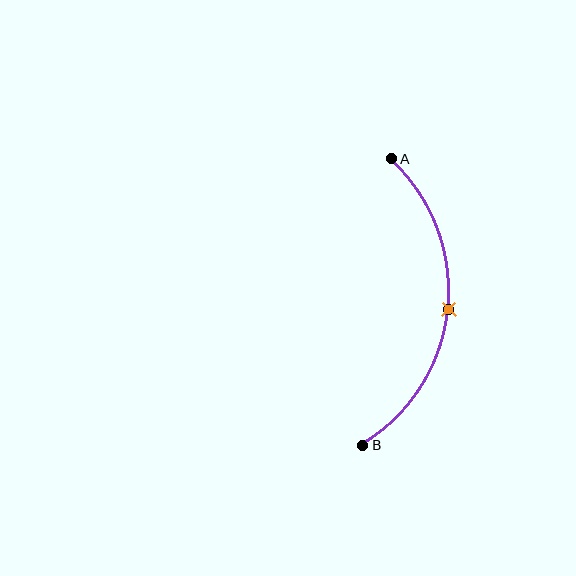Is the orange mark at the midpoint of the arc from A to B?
Yes. The orange mark lies on the arc at equal arc-length from both A and B — it is the arc midpoint.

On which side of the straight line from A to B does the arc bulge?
The arc bulges to the right of the straight line connecting A and B.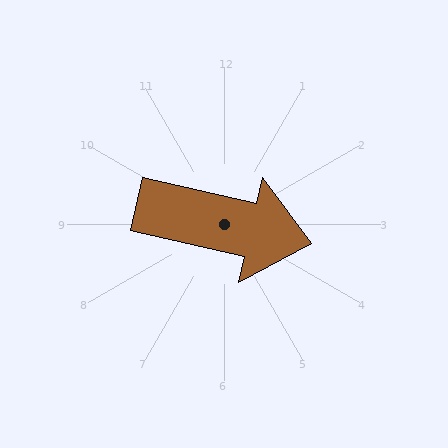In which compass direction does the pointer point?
East.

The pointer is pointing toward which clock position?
Roughly 3 o'clock.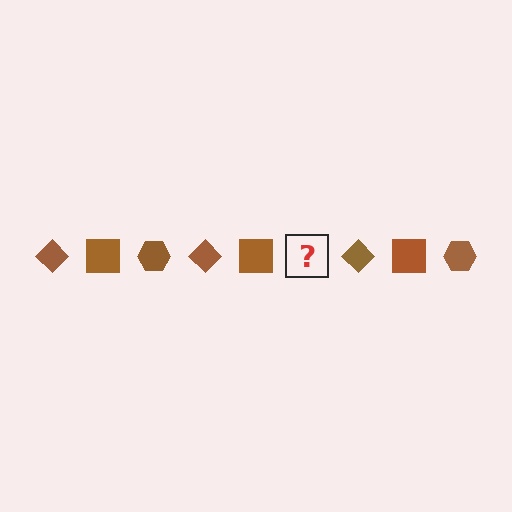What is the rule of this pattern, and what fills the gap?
The rule is that the pattern cycles through diamond, square, hexagon shapes in brown. The gap should be filled with a brown hexagon.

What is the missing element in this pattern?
The missing element is a brown hexagon.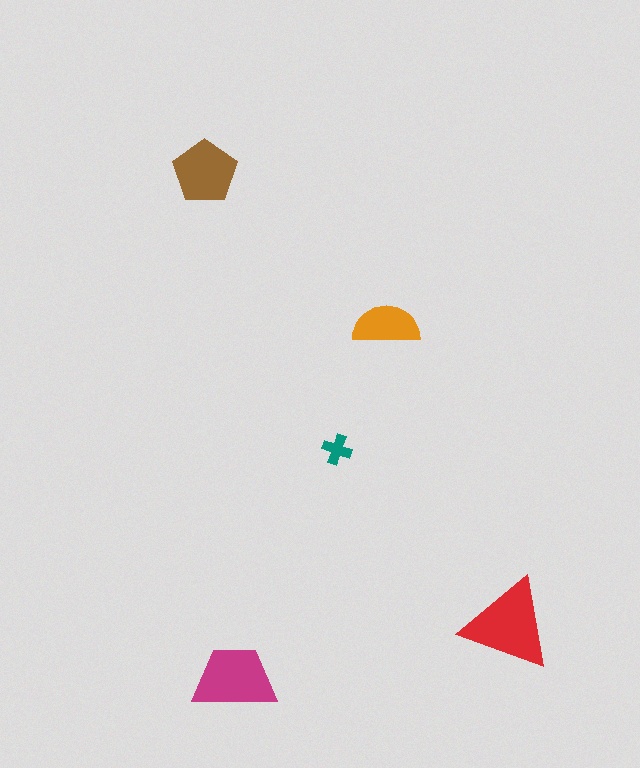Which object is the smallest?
The teal cross.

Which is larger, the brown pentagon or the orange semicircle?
The brown pentagon.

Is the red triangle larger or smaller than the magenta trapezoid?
Larger.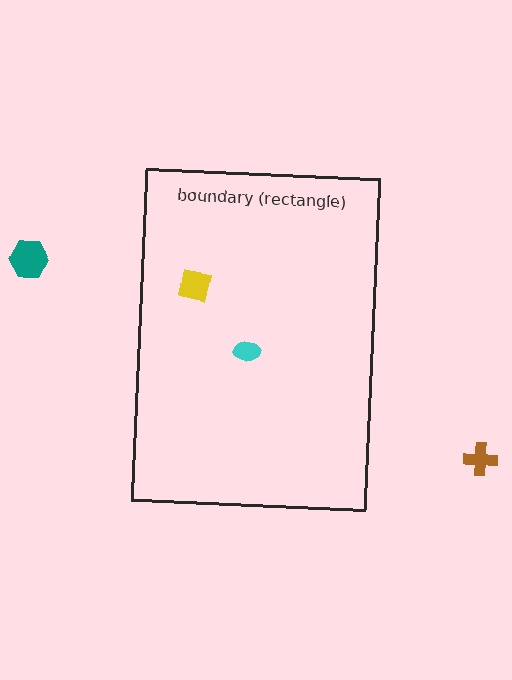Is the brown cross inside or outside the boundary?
Outside.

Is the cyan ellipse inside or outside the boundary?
Inside.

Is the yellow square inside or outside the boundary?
Inside.